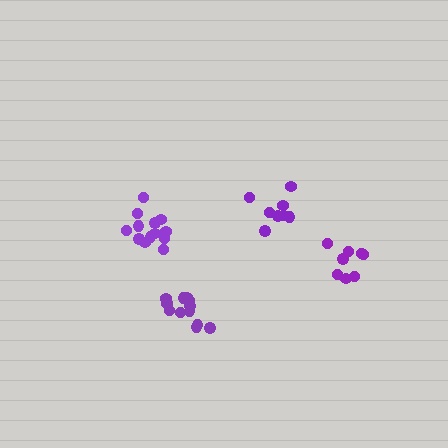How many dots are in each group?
Group 1: 8 dots, Group 2: 8 dots, Group 3: 12 dots, Group 4: 13 dots (41 total).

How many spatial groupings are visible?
There are 4 spatial groupings.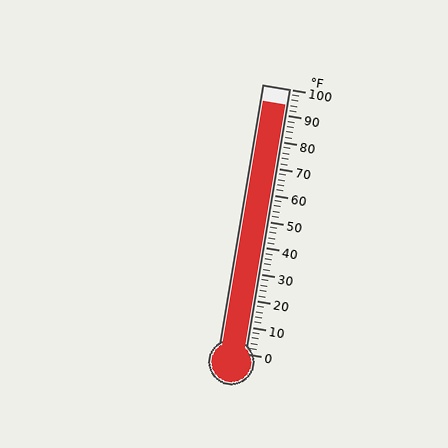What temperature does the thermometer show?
The thermometer shows approximately 94°F.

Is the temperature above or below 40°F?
The temperature is above 40°F.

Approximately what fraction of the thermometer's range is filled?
The thermometer is filled to approximately 95% of its range.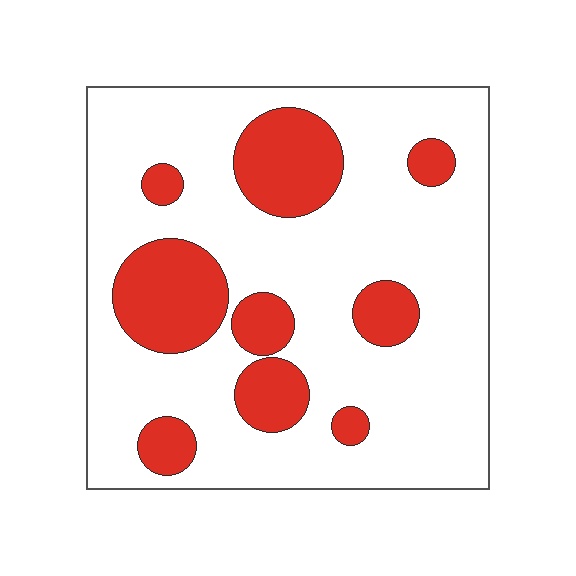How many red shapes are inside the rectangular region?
9.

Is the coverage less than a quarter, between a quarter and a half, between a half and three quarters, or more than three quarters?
Less than a quarter.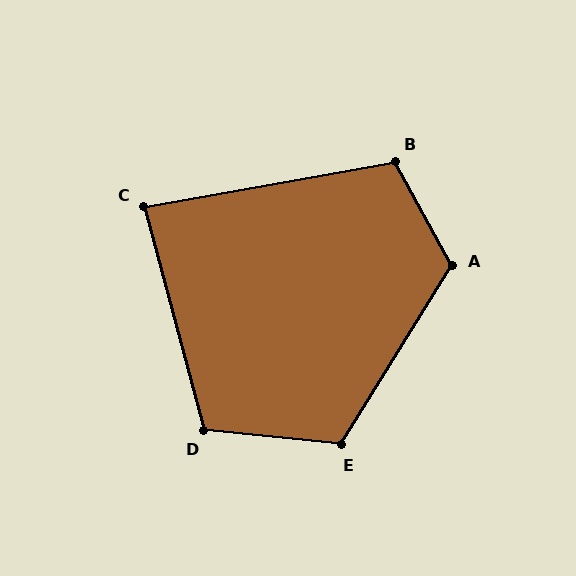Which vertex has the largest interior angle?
A, at approximately 120 degrees.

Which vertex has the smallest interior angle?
C, at approximately 85 degrees.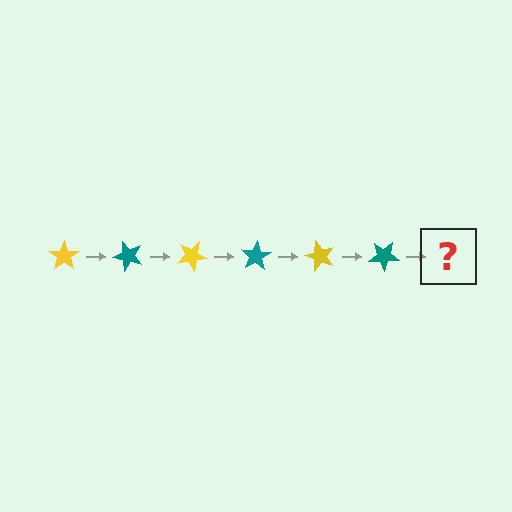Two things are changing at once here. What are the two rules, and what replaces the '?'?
The two rules are that it rotates 50 degrees each step and the color cycles through yellow and teal. The '?' should be a yellow star, rotated 300 degrees from the start.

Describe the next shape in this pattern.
It should be a yellow star, rotated 300 degrees from the start.